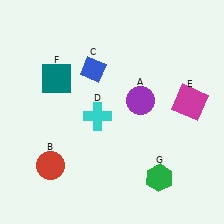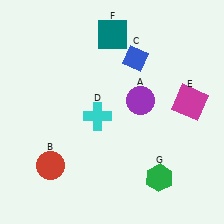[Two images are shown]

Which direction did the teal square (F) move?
The teal square (F) moved right.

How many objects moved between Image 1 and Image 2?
2 objects moved between the two images.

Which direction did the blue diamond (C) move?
The blue diamond (C) moved right.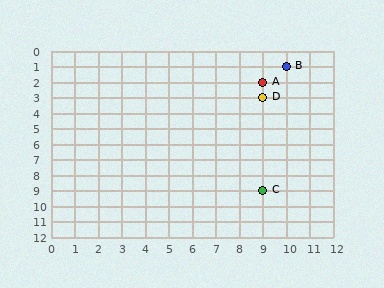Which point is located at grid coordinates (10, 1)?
Point B is at (10, 1).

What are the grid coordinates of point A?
Point A is at grid coordinates (9, 2).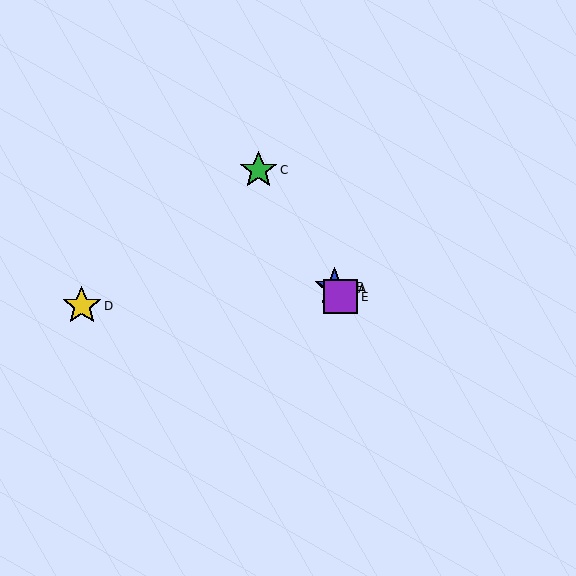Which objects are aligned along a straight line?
Objects A, B, C, E are aligned along a straight line.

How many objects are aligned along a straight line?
4 objects (A, B, C, E) are aligned along a straight line.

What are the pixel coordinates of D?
Object D is at (82, 306).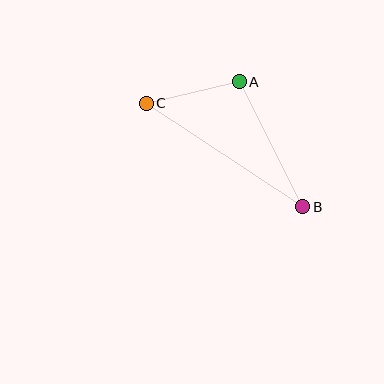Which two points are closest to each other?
Points A and C are closest to each other.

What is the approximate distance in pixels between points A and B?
The distance between A and B is approximately 140 pixels.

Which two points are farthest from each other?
Points B and C are farthest from each other.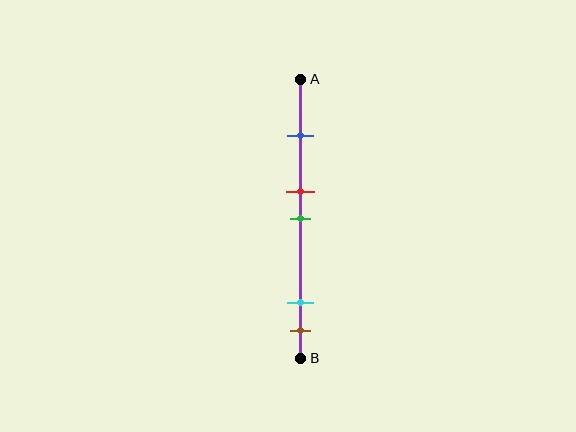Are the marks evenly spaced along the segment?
No, the marks are not evenly spaced.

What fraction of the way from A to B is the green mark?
The green mark is approximately 50% (0.5) of the way from A to B.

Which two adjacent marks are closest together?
The red and green marks are the closest adjacent pair.